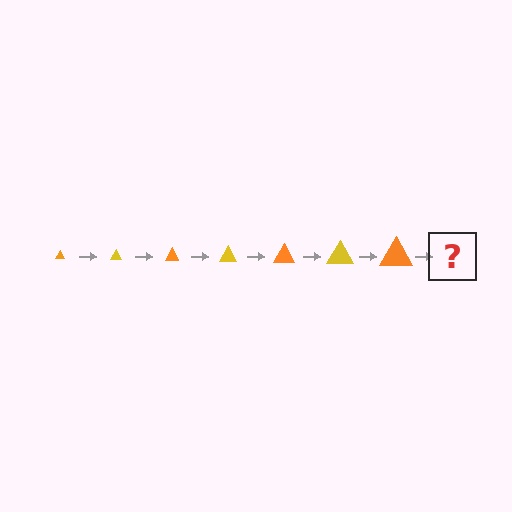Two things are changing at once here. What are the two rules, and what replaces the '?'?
The two rules are that the triangle grows larger each step and the color cycles through orange and yellow. The '?' should be a yellow triangle, larger than the previous one.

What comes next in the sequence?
The next element should be a yellow triangle, larger than the previous one.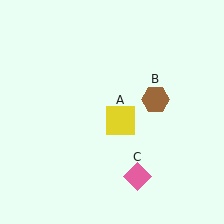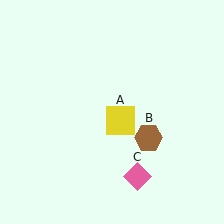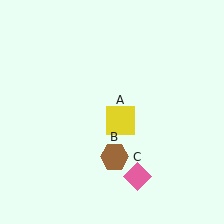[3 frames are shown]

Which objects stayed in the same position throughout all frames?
Yellow square (object A) and pink diamond (object C) remained stationary.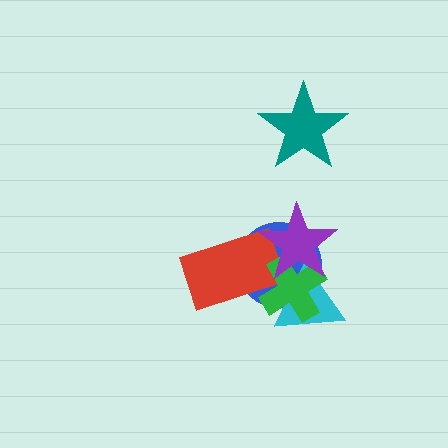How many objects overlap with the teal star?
0 objects overlap with the teal star.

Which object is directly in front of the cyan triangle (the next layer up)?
The green cross is directly in front of the cyan triangle.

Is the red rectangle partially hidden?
Yes, it is partially covered by another shape.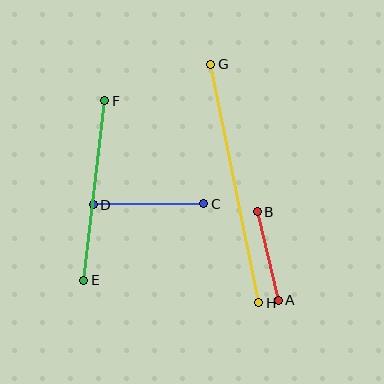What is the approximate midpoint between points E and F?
The midpoint is at approximately (94, 191) pixels.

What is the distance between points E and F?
The distance is approximately 181 pixels.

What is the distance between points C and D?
The distance is approximately 111 pixels.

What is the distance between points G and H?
The distance is approximately 243 pixels.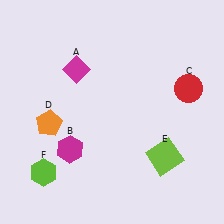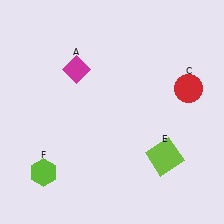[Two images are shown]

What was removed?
The orange pentagon (D), the magenta hexagon (B) were removed in Image 2.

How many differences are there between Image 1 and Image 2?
There are 2 differences between the two images.